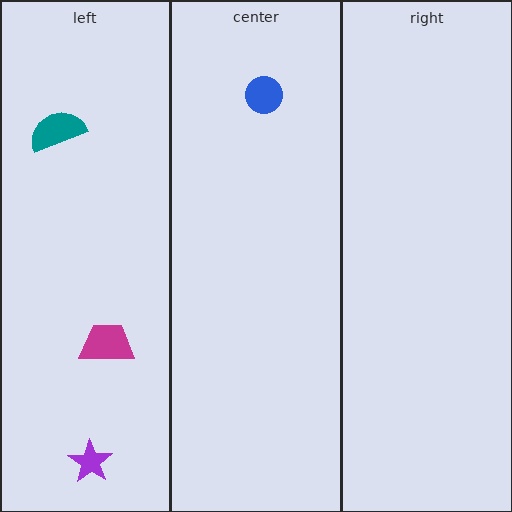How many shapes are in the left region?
3.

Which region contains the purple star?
The left region.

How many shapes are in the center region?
1.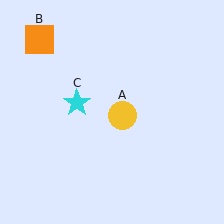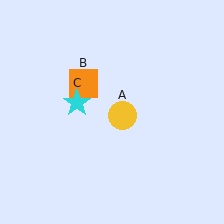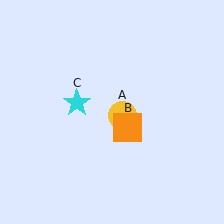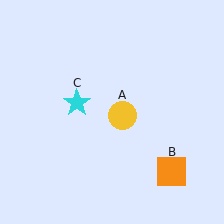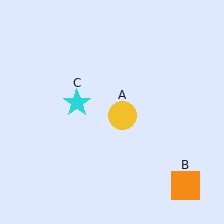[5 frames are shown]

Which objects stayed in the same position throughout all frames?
Yellow circle (object A) and cyan star (object C) remained stationary.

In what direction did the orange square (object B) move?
The orange square (object B) moved down and to the right.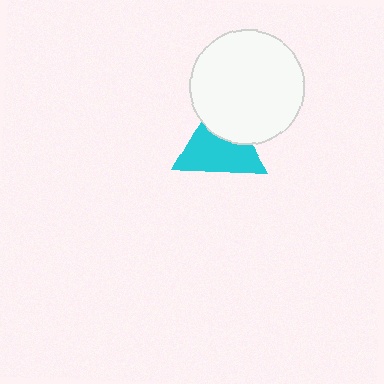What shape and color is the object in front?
The object in front is a white circle.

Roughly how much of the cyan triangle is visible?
Most of it is visible (roughly 66%).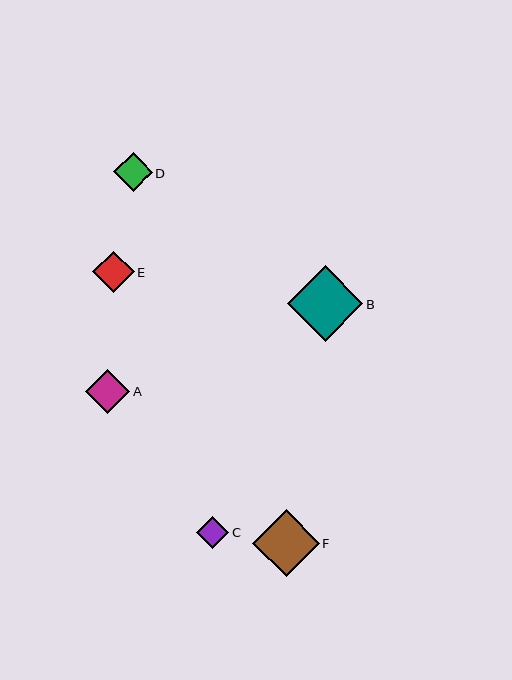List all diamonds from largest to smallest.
From largest to smallest: B, F, A, E, D, C.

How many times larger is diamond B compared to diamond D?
Diamond B is approximately 2.0 times the size of diamond D.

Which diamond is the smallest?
Diamond C is the smallest with a size of approximately 32 pixels.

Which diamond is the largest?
Diamond B is the largest with a size of approximately 76 pixels.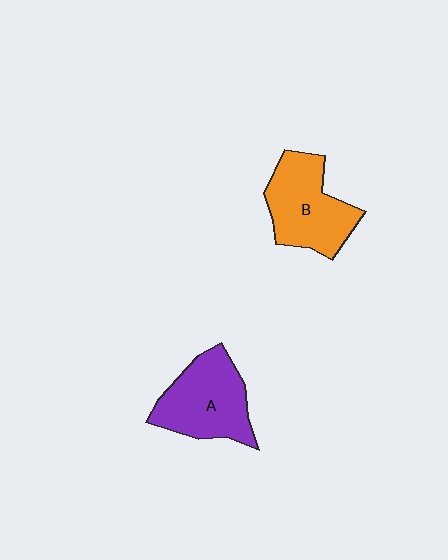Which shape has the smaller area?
Shape B (orange).